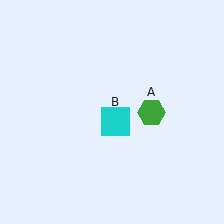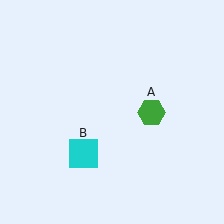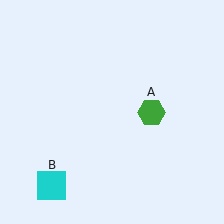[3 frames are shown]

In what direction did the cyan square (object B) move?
The cyan square (object B) moved down and to the left.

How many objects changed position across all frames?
1 object changed position: cyan square (object B).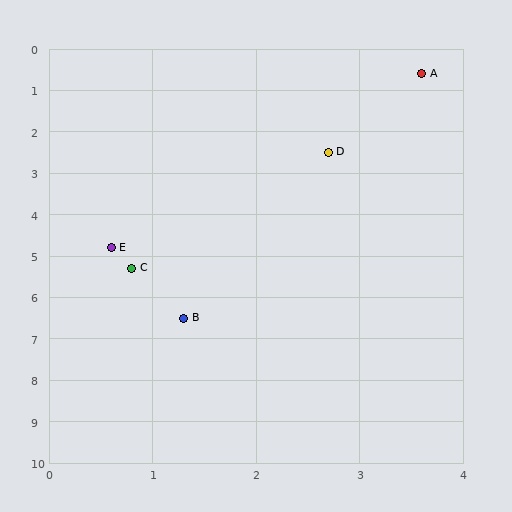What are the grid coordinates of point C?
Point C is at approximately (0.8, 5.3).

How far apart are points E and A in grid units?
Points E and A are about 5.2 grid units apart.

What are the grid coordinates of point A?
Point A is at approximately (3.6, 0.6).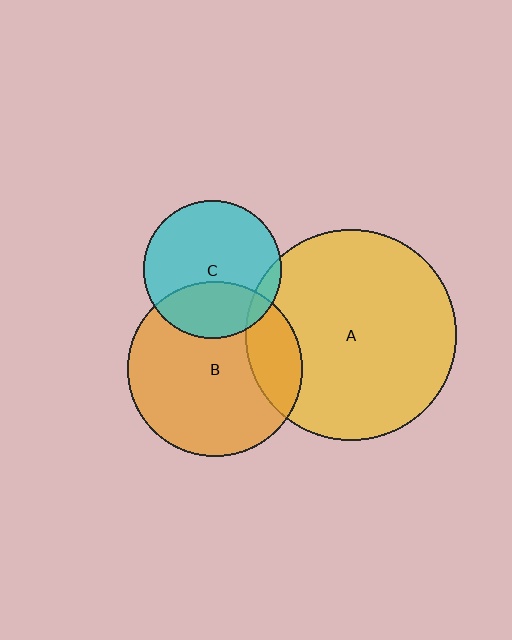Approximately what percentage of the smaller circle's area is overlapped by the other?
Approximately 30%.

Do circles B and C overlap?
Yes.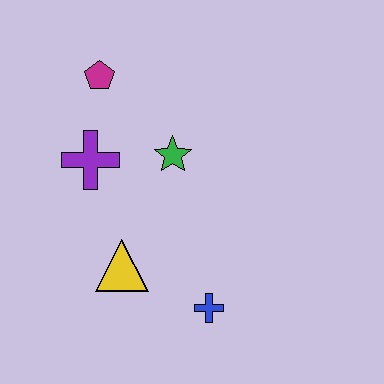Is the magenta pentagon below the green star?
No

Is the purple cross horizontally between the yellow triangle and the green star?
No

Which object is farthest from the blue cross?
The magenta pentagon is farthest from the blue cross.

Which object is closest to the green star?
The purple cross is closest to the green star.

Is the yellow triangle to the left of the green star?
Yes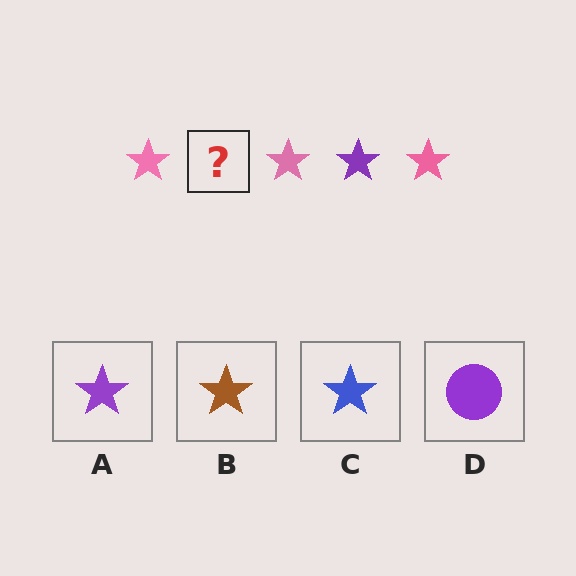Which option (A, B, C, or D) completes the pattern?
A.